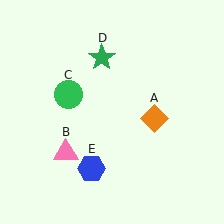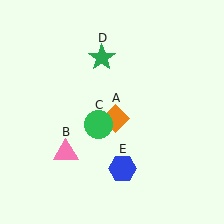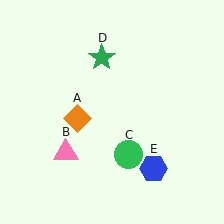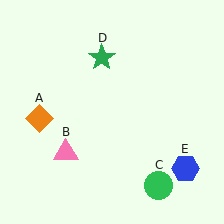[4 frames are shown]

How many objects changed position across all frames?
3 objects changed position: orange diamond (object A), green circle (object C), blue hexagon (object E).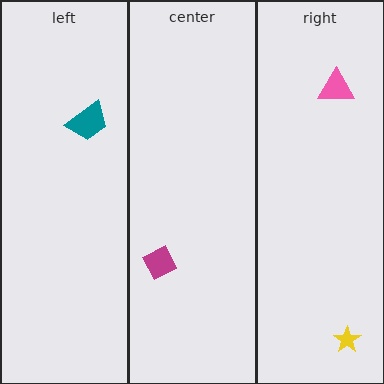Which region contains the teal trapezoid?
The left region.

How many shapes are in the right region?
2.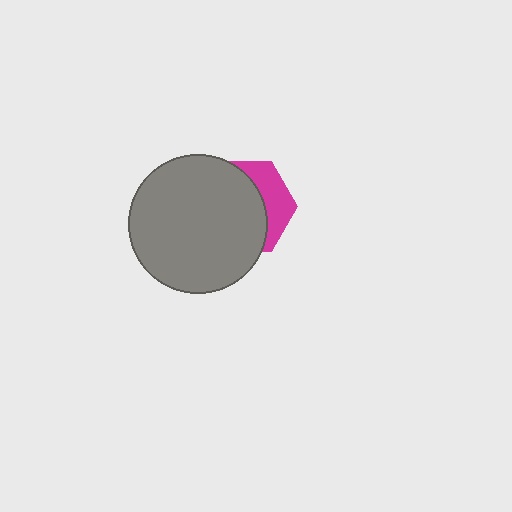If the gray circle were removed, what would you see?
You would see the complete magenta hexagon.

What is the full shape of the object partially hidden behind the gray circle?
The partially hidden object is a magenta hexagon.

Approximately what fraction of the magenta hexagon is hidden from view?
Roughly 68% of the magenta hexagon is hidden behind the gray circle.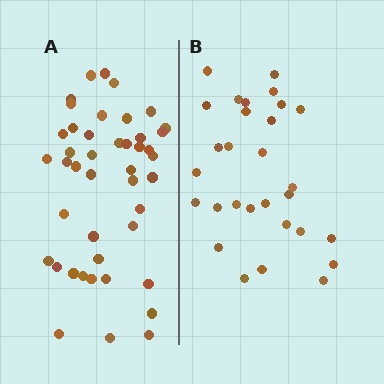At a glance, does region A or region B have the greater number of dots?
Region A (the left region) has more dots.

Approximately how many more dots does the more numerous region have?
Region A has approximately 15 more dots than region B.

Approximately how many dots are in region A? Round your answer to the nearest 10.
About 40 dots. (The exact count is 44, which rounds to 40.)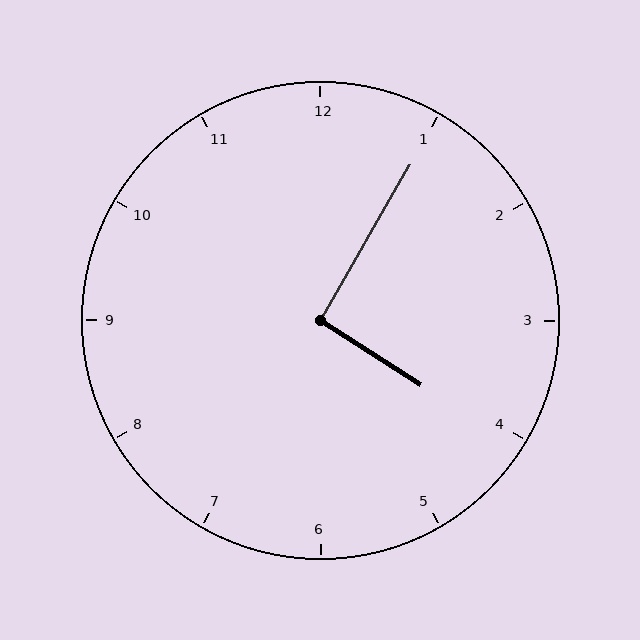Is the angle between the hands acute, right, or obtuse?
It is right.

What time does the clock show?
4:05.